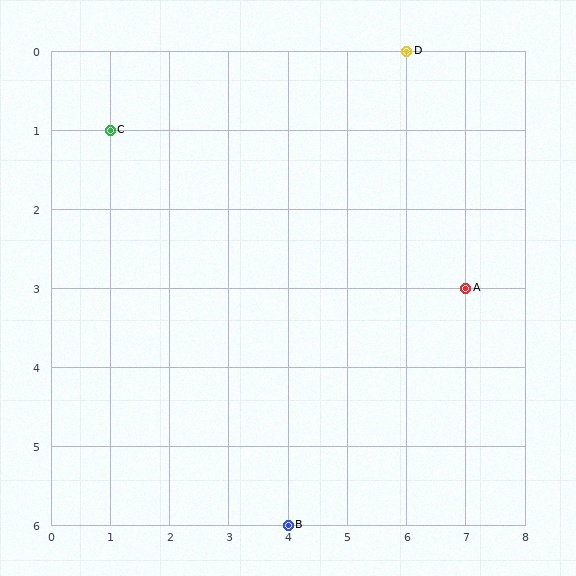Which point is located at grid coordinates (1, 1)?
Point C is at (1, 1).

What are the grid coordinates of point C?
Point C is at grid coordinates (1, 1).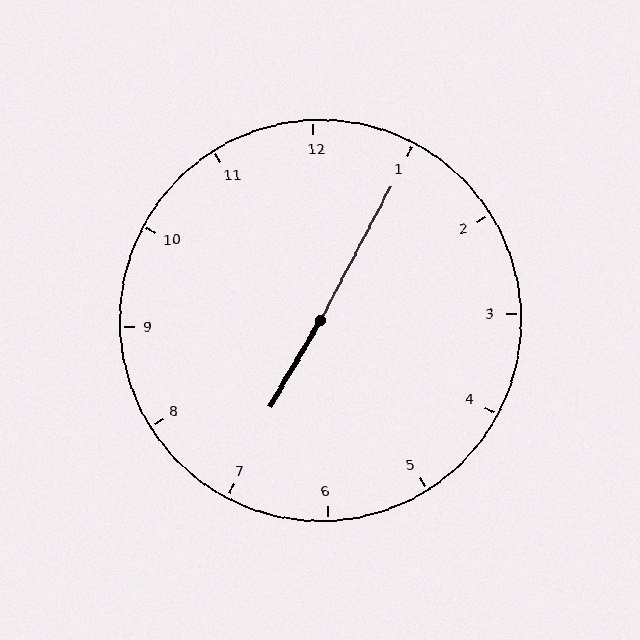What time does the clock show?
7:05.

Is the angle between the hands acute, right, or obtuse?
It is obtuse.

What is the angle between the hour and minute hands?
Approximately 178 degrees.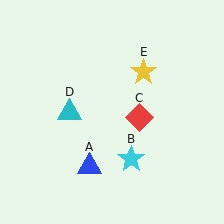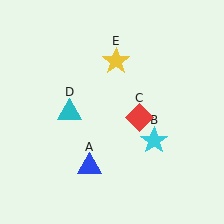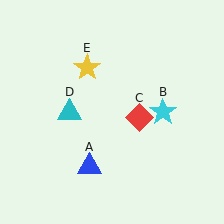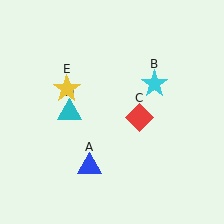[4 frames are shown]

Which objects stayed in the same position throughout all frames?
Blue triangle (object A) and red diamond (object C) and cyan triangle (object D) remained stationary.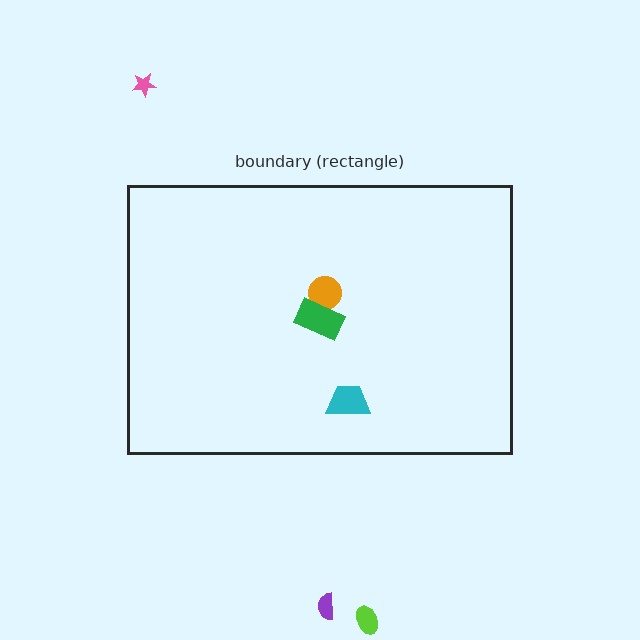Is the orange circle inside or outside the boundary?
Inside.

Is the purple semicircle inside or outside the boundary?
Outside.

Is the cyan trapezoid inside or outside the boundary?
Inside.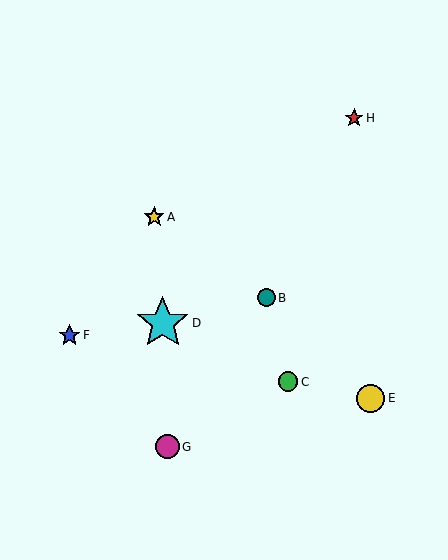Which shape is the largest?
The cyan star (labeled D) is the largest.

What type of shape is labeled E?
Shape E is a yellow circle.